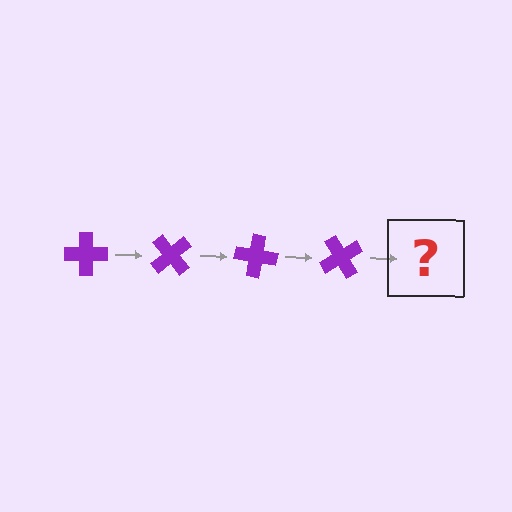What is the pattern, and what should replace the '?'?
The pattern is that the cross rotates 50 degrees each step. The '?' should be a purple cross rotated 200 degrees.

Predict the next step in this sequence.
The next step is a purple cross rotated 200 degrees.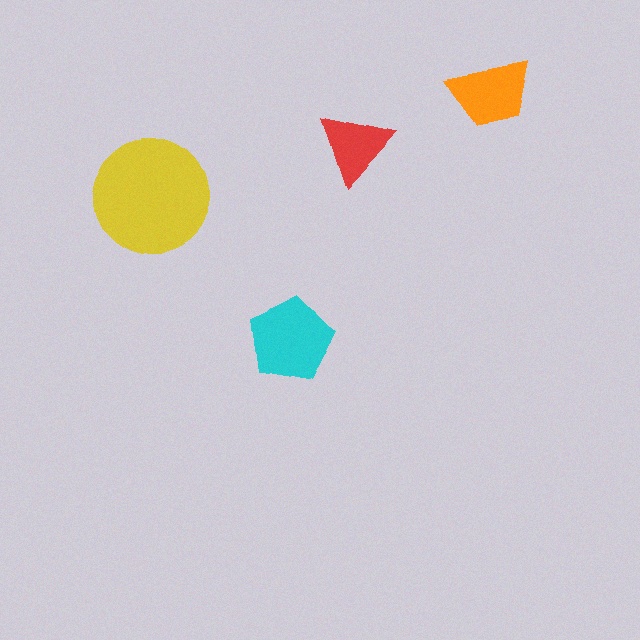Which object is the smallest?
The red triangle.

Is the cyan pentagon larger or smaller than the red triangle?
Larger.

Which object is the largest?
The yellow circle.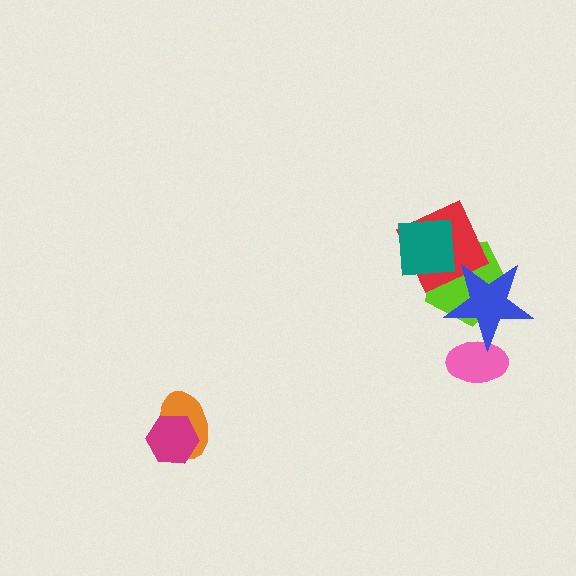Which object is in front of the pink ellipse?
The blue star is in front of the pink ellipse.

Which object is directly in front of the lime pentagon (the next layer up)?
The red square is directly in front of the lime pentagon.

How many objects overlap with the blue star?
3 objects overlap with the blue star.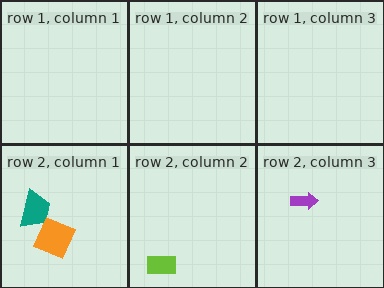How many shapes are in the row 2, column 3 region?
1.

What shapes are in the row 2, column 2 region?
The lime rectangle.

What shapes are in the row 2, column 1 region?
The teal trapezoid, the orange square.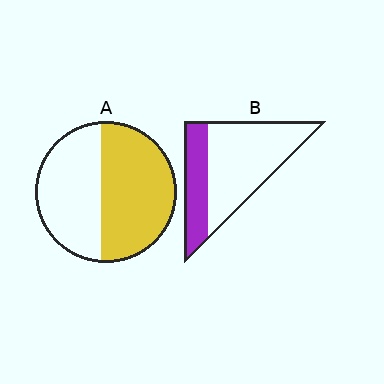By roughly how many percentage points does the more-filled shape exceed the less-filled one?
By roughly 25 percentage points (A over B).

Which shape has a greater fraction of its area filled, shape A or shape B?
Shape A.